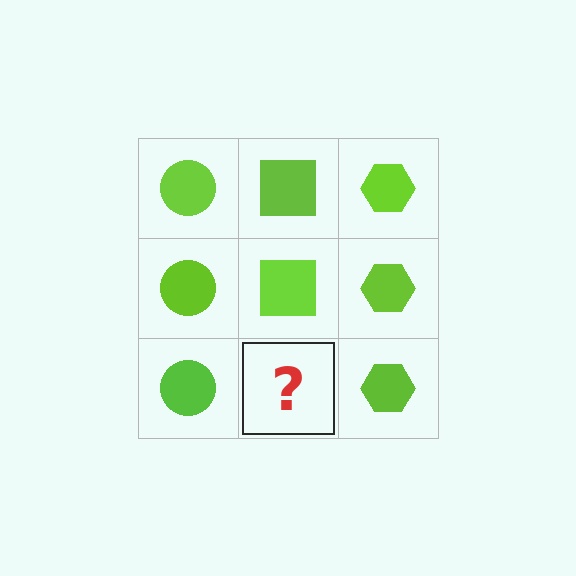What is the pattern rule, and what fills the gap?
The rule is that each column has a consistent shape. The gap should be filled with a lime square.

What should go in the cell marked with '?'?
The missing cell should contain a lime square.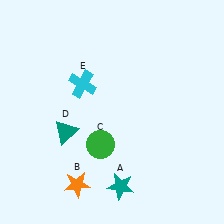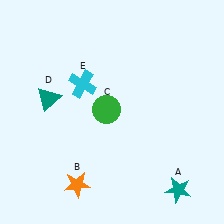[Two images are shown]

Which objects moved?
The objects that moved are: the teal star (A), the green circle (C), the teal triangle (D).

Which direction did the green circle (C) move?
The green circle (C) moved up.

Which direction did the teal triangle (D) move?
The teal triangle (D) moved up.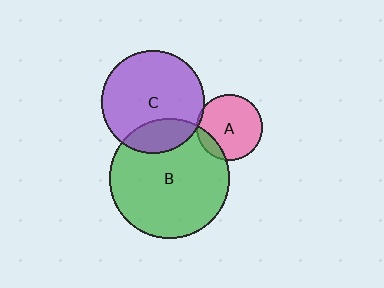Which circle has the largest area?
Circle B (green).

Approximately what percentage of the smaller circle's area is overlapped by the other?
Approximately 20%.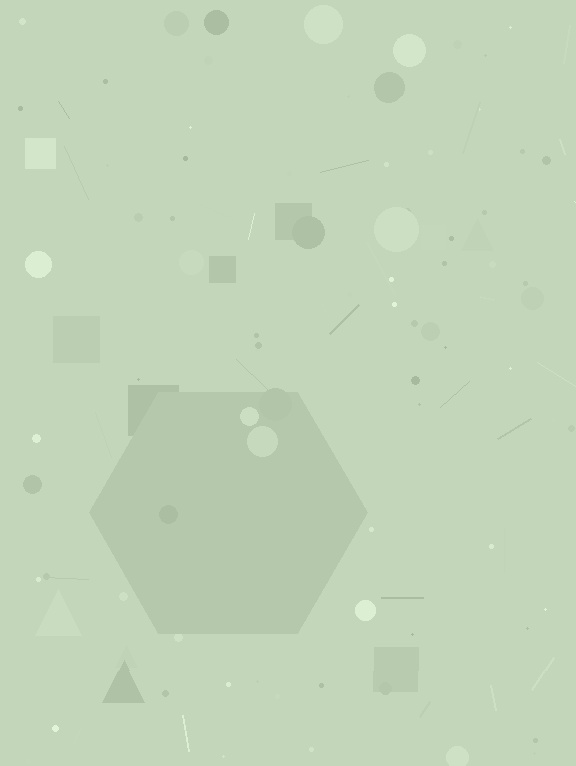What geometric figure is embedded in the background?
A hexagon is embedded in the background.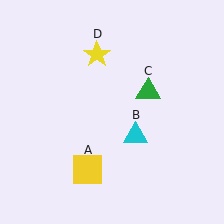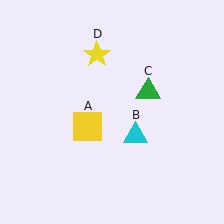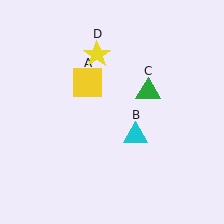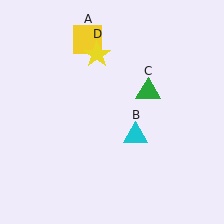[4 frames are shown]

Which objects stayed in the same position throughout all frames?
Cyan triangle (object B) and green triangle (object C) and yellow star (object D) remained stationary.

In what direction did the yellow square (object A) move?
The yellow square (object A) moved up.